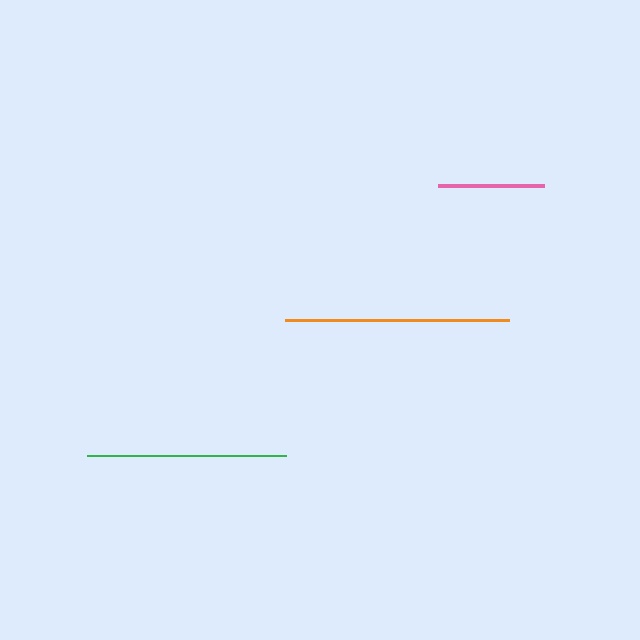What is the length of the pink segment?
The pink segment is approximately 106 pixels long.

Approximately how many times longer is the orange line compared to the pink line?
The orange line is approximately 2.1 times the length of the pink line.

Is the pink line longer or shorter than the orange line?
The orange line is longer than the pink line.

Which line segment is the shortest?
The pink line is the shortest at approximately 106 pixels.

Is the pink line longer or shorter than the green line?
The green line is longer than the pink line.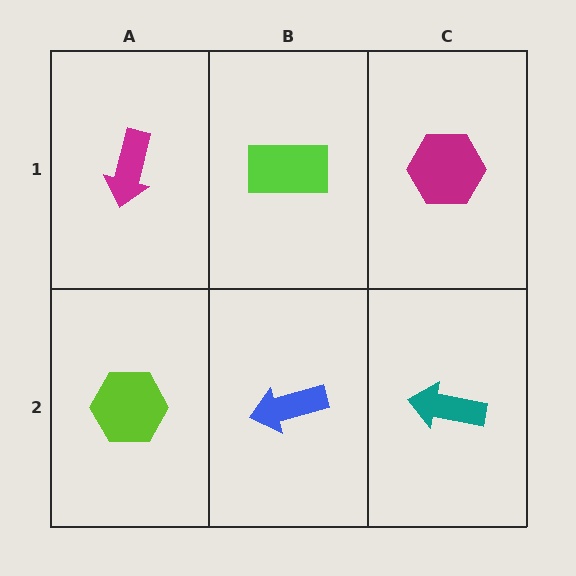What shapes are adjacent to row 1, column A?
A lime hexagon (row 2, column A), a lime rectangle (row 1, column B).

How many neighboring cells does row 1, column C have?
2.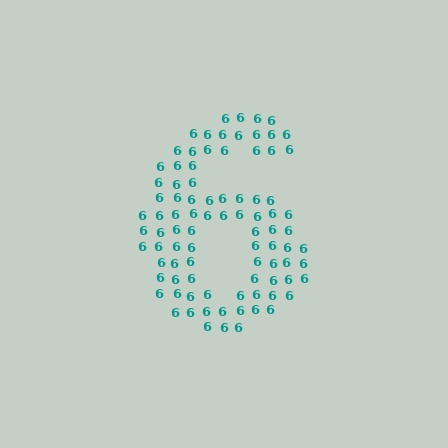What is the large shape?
The large shape is the digit 6.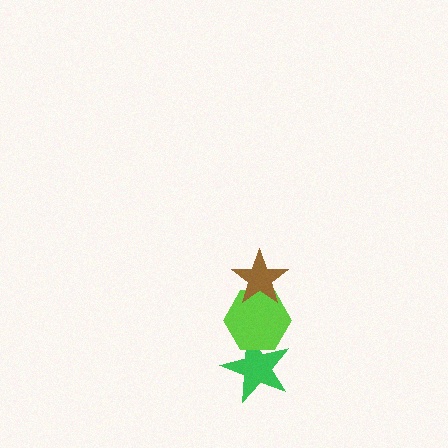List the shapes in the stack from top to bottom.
From top to bottom: the brown star, the lime hexagon, the green star.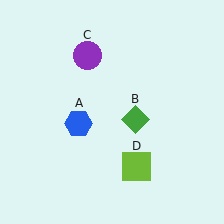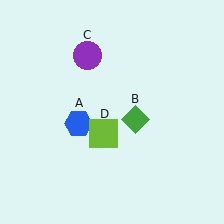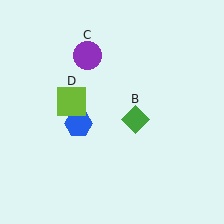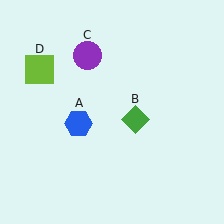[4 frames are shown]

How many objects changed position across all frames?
1 object changed position: lime square (object D).